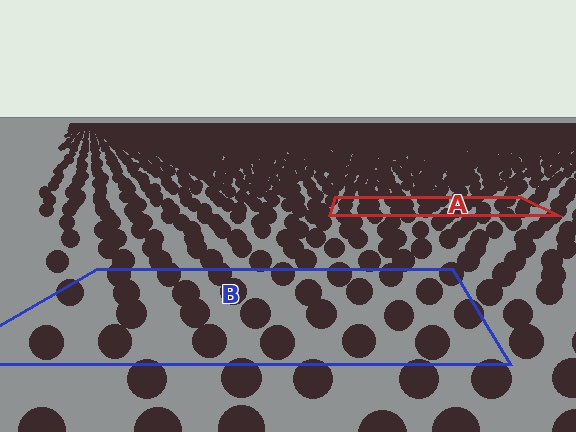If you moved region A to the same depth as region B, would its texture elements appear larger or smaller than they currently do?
They would appear larger. At a closer depth, the same texture elements are projected at a bigger on-screen size.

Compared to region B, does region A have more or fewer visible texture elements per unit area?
Region A has more texture elements per unit area — they are packed more densely because it is farther away.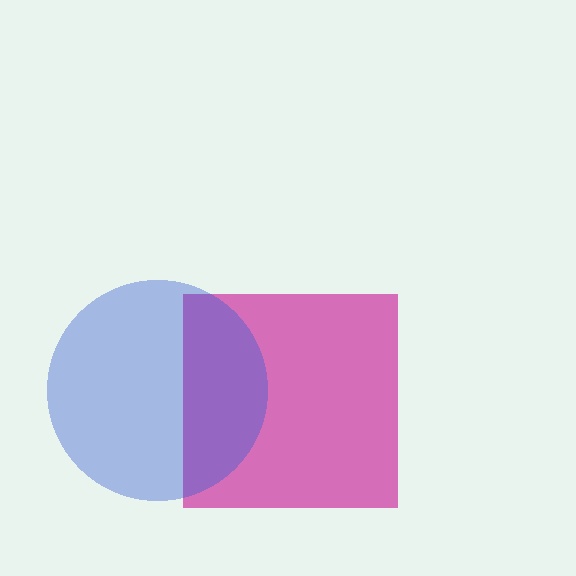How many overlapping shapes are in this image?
There are 2 overlapping shapes in the image.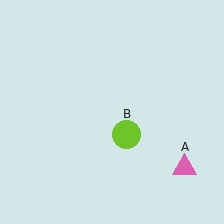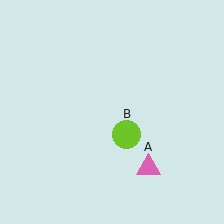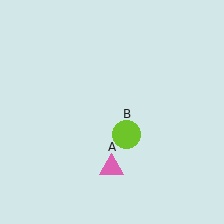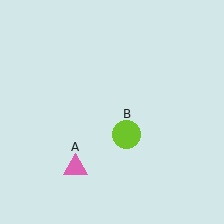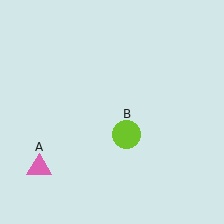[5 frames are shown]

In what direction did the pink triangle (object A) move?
The pink triangle (object A) moved left.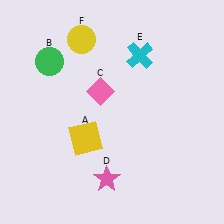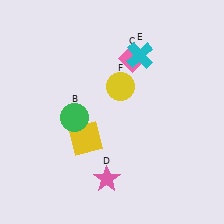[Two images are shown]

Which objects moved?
The objects that moved are: the green circle (B), the pink diamond (C), the yellow circle (F).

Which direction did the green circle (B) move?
The green circle (B) moved down.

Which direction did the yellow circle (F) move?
The yellow circle (F) moved down.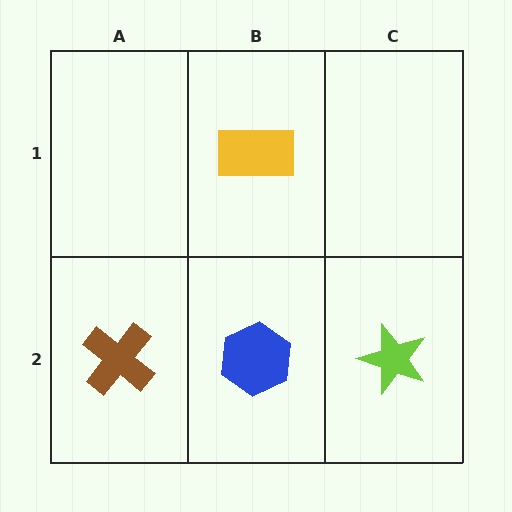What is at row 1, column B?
A yellow rectangle.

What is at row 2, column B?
A blue hexagon.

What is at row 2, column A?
A brown cross.